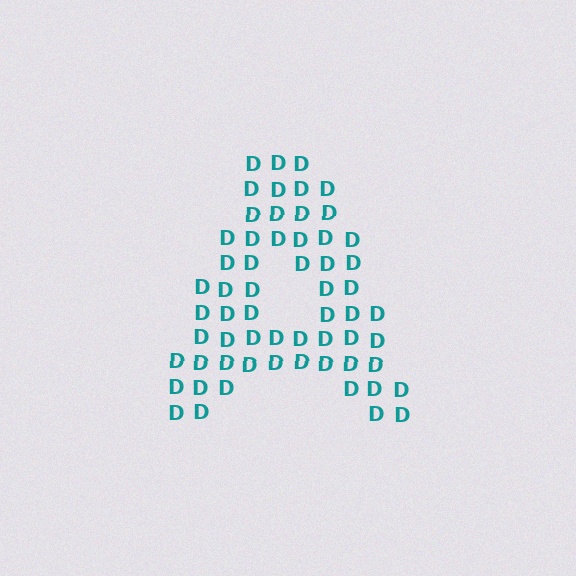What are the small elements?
The small elements are letter D's.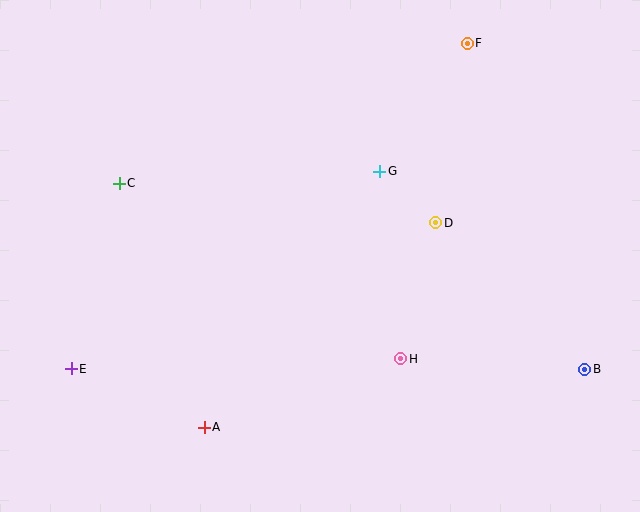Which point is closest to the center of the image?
Point G at (380, 171) is closest to the center.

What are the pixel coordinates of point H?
Point H is at (401, 359).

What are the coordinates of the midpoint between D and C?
The midpoint between D and C is at (278, 203).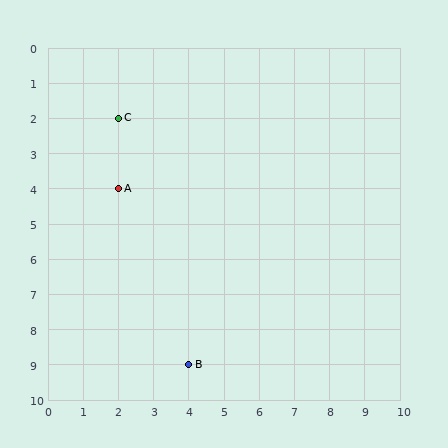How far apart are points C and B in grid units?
Points C and B are 2 columns and 7 rows apart (about 7.3 grid units diagonally).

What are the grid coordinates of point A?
Point A is at grid coordinates (2, 4).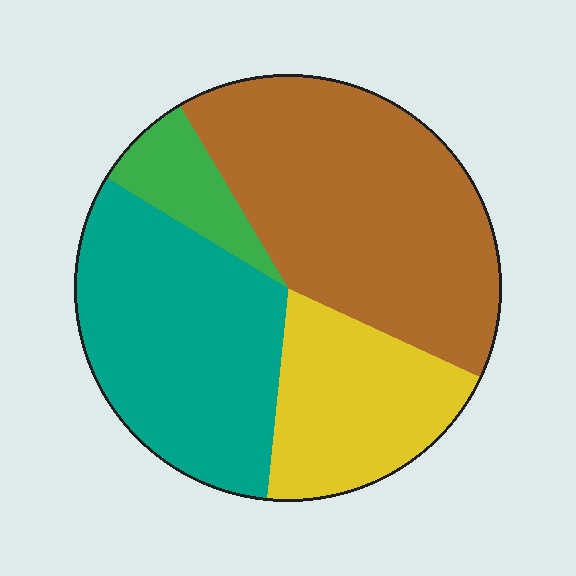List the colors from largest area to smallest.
From largest to smallest: brown, teal, yellow, green.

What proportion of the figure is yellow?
Yellow covers about 20% of the figure.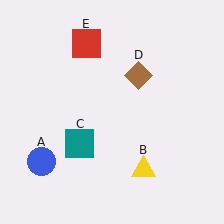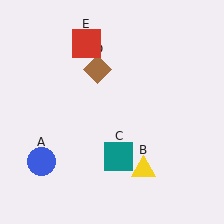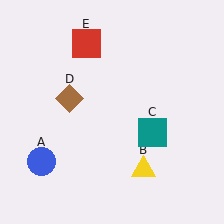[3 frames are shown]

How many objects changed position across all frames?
2 objects changed position: teal square (object C), brown diamond (object D).